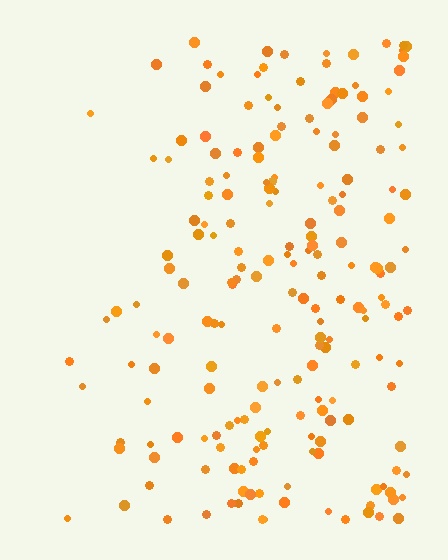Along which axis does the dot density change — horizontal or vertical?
Horizontal.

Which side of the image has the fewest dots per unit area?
The left.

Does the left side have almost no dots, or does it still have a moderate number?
Still a moderate number, just noticeably fewer than the right.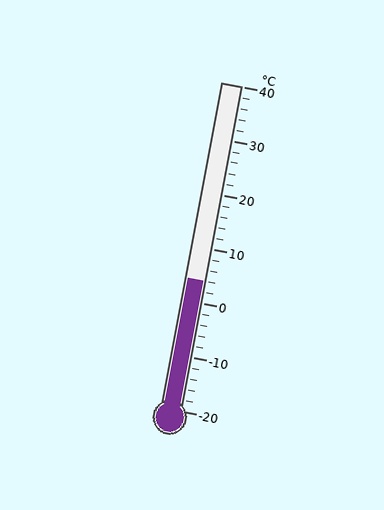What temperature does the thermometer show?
The thermometer shows approximately 4°C.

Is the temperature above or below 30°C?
The temperature is below 30°C.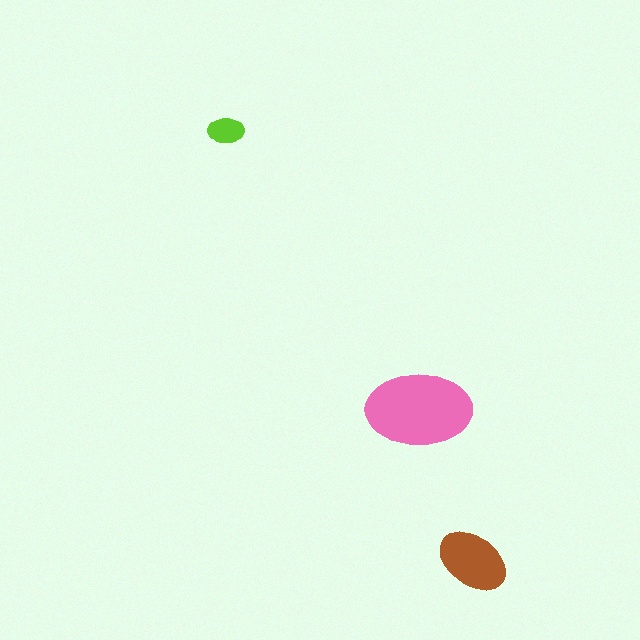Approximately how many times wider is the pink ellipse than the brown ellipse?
About 1.5 times wider.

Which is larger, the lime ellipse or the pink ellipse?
The pink one.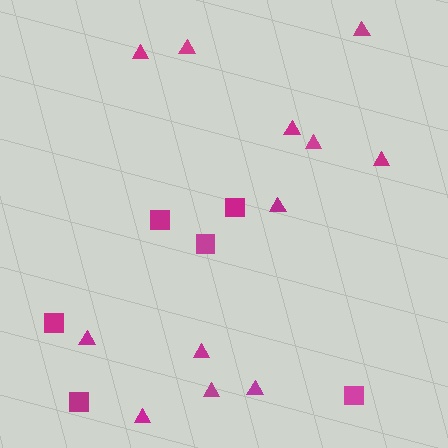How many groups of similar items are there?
There are 2 groups: one group of squares (6) and one group of triangles (12).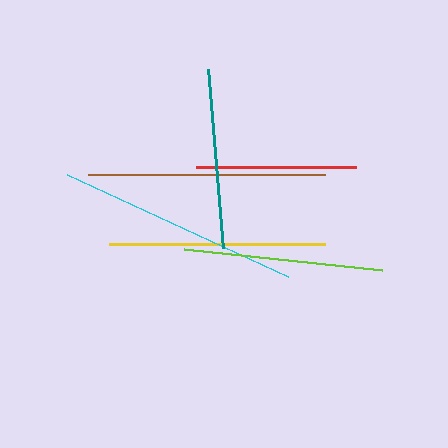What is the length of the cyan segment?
The cyan segment is approximately 243 pixels long.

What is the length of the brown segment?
The brown segment is approximately 237 pixels long.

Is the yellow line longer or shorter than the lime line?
The yellow line is longer than the lime line.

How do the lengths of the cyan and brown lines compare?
The cyan and brown lines are approximately the same length.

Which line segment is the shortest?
The red line is the shortest at approximately 160 pixels.